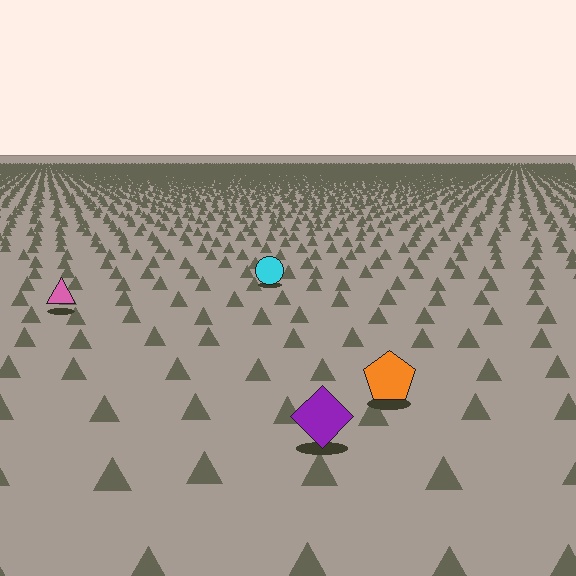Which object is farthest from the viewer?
The cyan circle is farthest from the viewer. It appears smaller and the ground texture around it is denser.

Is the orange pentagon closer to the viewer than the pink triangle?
Yes. The orange pentagon is closer — you can tell from the texture gradient: the ground texture is coarser near it.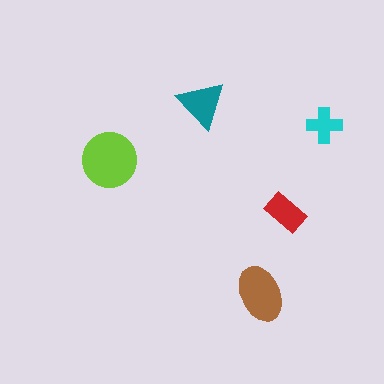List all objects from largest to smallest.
The lime circle, the brown ellipse, the teal triangle, the red rectangle, the cyan cross.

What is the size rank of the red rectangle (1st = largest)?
4th.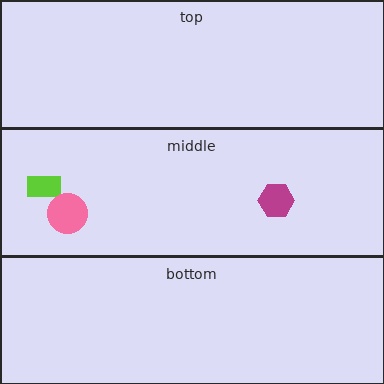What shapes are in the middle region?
The magenta hexagon, the lime rectangle, the pink circle.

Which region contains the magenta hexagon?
The middle region.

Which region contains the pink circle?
The middle region.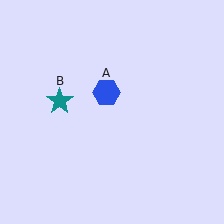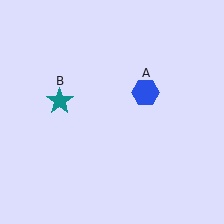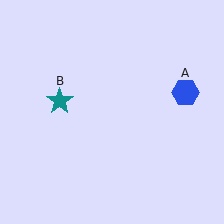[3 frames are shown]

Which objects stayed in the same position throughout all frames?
Teal star (object B) remained stationary.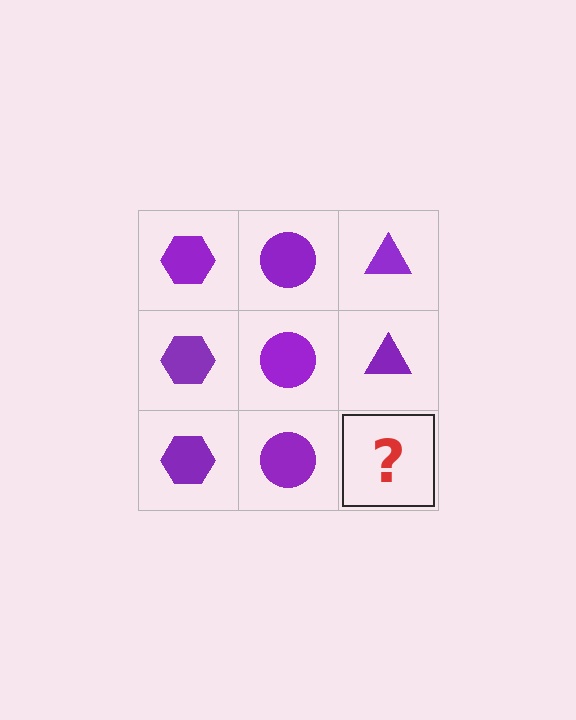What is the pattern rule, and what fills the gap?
The rule is that each column has a consistent shape. The gap should be filled with a purple triangle.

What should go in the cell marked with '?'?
The missing cell should contain a purple triangle.